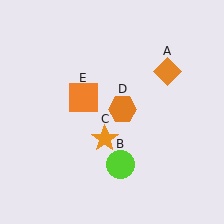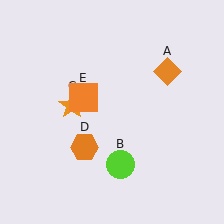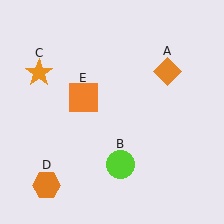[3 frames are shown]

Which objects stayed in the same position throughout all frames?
Orange diamond (object A) and lime circle (object B) and orange square (object E) remained stationary.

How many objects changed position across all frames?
2 objects changed position: orange star (object C), orange hexagon (object D).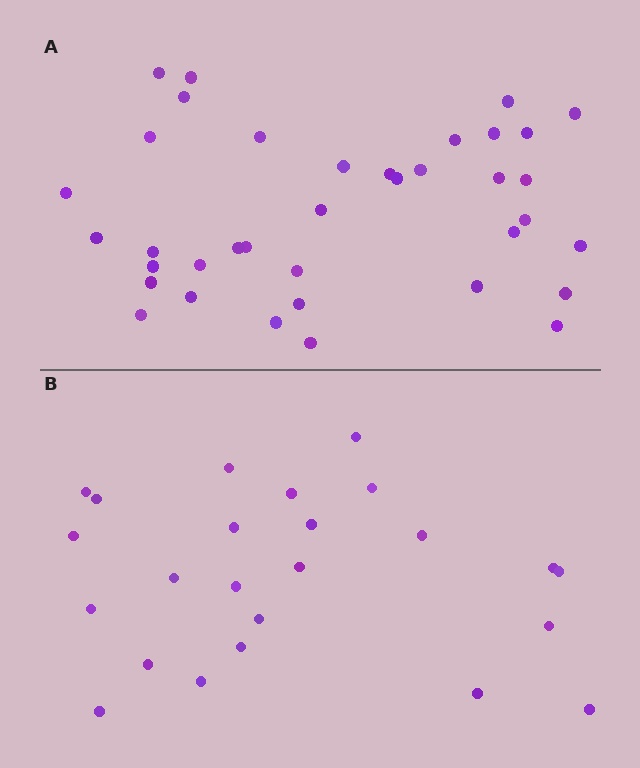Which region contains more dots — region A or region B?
Region A (the top region) has more dots.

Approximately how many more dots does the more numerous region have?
Region A has approximately 15 more dots than region B.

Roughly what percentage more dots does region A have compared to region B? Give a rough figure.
About 55% more.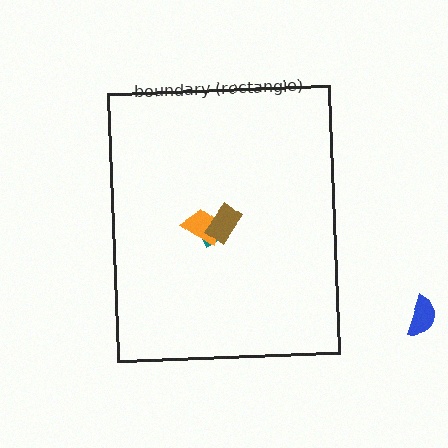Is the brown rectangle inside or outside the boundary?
Inside.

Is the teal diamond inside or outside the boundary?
Inside.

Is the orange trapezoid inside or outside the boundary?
Inside.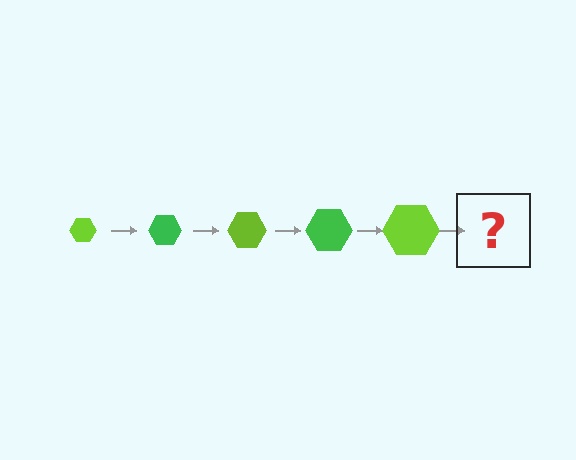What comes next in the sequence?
The next element should be a green hexagon, larger than the previous one.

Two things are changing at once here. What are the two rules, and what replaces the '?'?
The two rules are that the hexagon grows larger each step and the color cycles through lime and green. The '?' should be a green hexagon, larger than the previous one.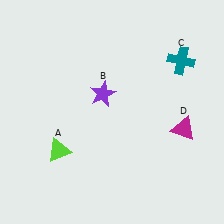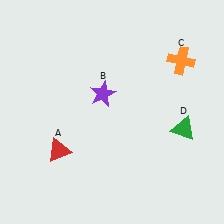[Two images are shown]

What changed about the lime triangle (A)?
In Image 1, A is lime. In Image 2, it changed to red.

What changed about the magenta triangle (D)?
In Image 1, D is magenta. In Image 2, it changed to green.